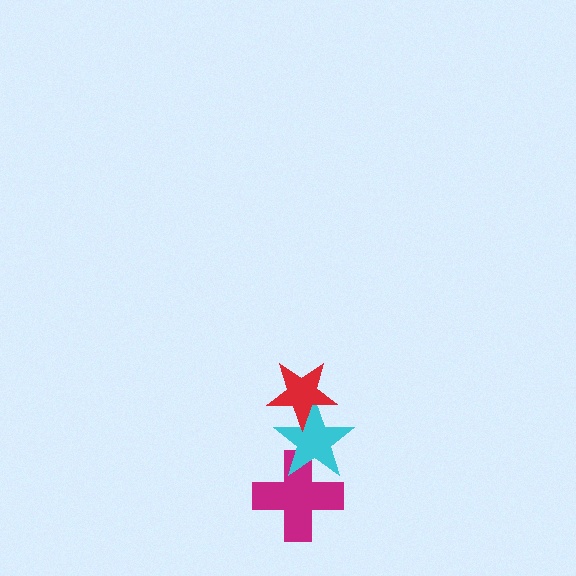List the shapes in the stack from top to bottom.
From top to bottom: the red star, the cyan star, the magenta cross.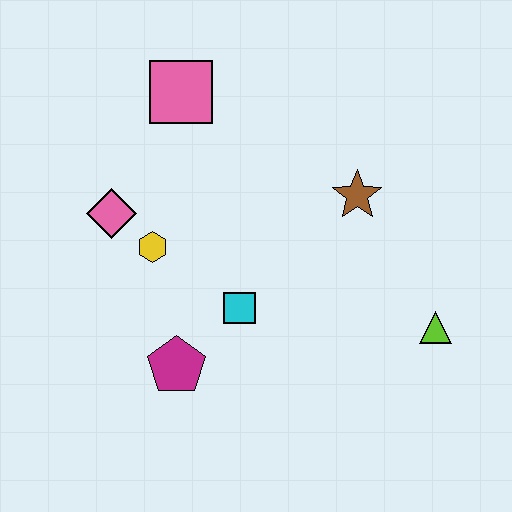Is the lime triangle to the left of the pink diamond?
No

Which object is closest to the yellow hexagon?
The pink diamond is closest to the yellow hexagon.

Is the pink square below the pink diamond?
No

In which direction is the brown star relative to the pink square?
The brown star is to the right of the pink square.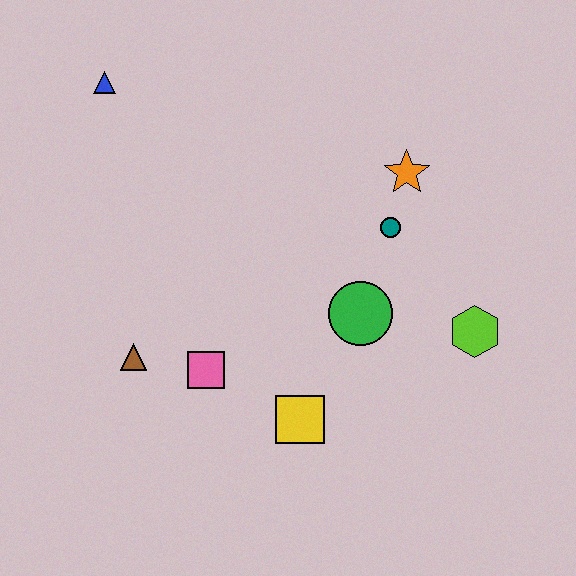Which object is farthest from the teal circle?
The blue triangle is farthest from the teal circle.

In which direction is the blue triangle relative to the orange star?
The blue triangle is to the left of the orange star.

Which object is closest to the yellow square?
The pink square is closest to the yellow square.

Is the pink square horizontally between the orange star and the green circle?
No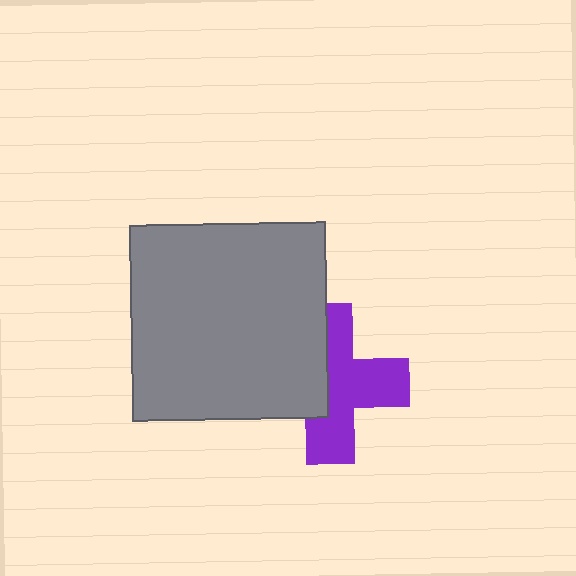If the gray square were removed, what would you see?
You would see the complete purple cross.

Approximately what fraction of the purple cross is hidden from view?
Roughly 42% of the purple cross is hidden behind the gray square.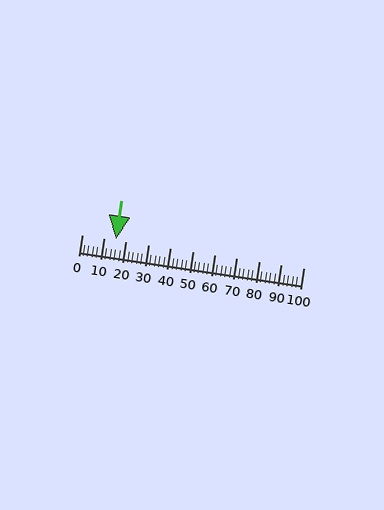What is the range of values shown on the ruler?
The ruler shows values from 0 to 100.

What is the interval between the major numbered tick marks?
The major tick marks are spaced 10 units apart.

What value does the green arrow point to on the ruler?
The green arrow points to approximately 15.